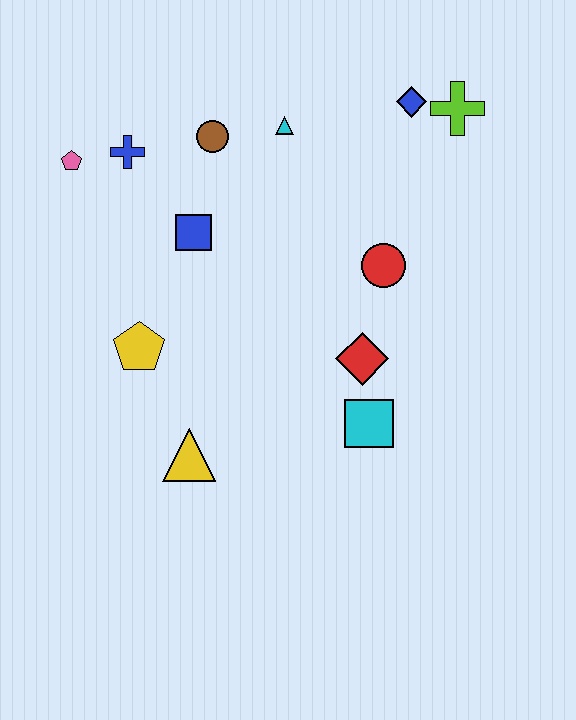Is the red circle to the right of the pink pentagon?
Yes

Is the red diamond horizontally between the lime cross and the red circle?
No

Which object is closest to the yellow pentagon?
The yellow triangle is closest to the yellow pentagon.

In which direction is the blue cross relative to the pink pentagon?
The blue cross is to the right of the pink pentagon.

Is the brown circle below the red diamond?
No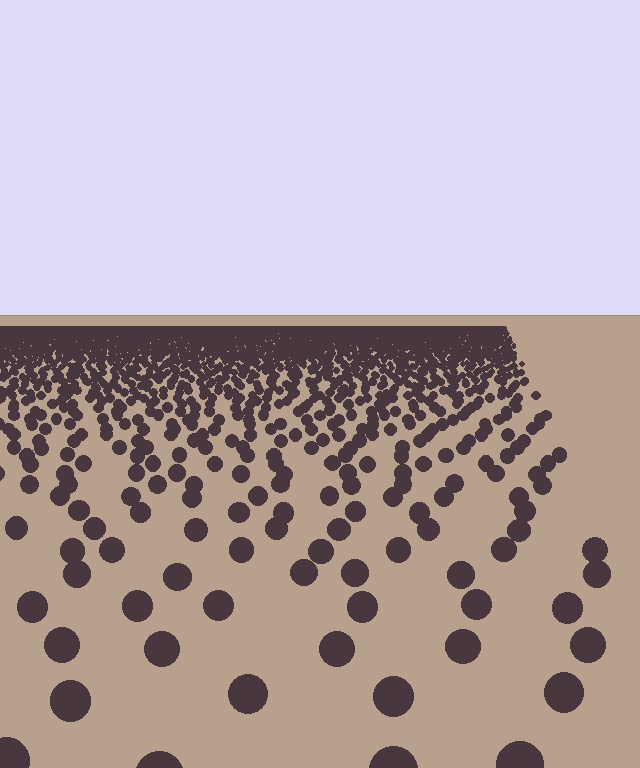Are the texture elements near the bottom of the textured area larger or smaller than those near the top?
Larger. Near the bottom, elements are closer to the viewer and appear at a bigger on-screen size.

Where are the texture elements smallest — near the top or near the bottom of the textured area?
Near the top.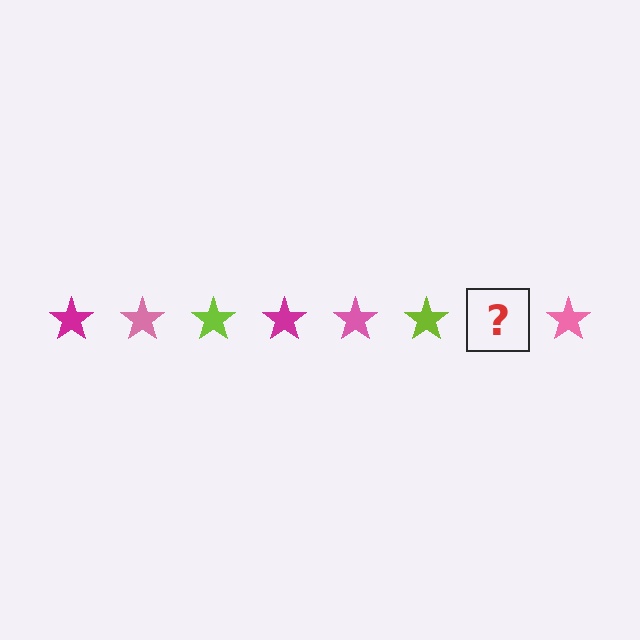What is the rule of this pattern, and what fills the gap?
The rule is that the pattern cycles through magenta, pink, lime stars. The gap should be filled with a magenta star.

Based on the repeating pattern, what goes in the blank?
The blank should be a magenta star.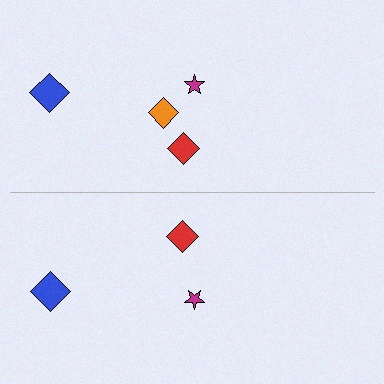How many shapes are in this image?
There are 7 shapes in this image.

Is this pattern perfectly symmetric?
No, the pattern is not perfectly symmetric. A orange diamond is missing from the bottom side.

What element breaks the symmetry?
A orange diamond is missing from the bottom side.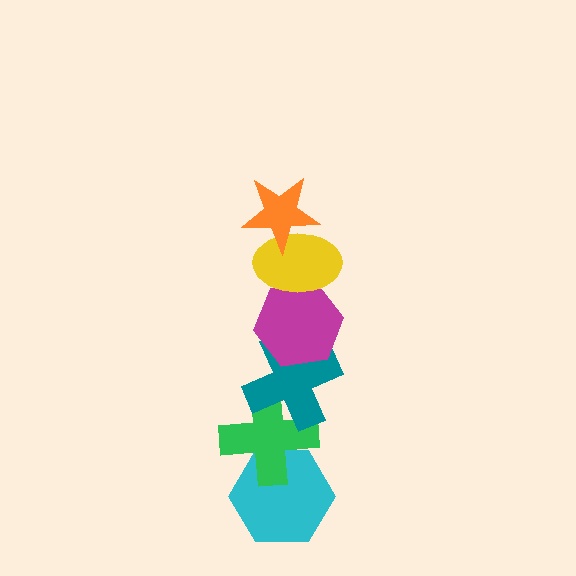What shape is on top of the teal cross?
The magenta hexagon is on top of the teal cross.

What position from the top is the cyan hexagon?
The cyan hexagon is 6th from the top.